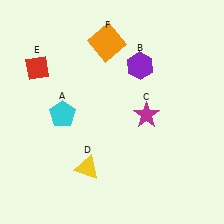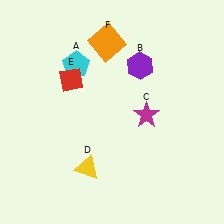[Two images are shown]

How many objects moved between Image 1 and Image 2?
2 objects moved between the two images.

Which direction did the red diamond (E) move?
The red diamond (E) moved right.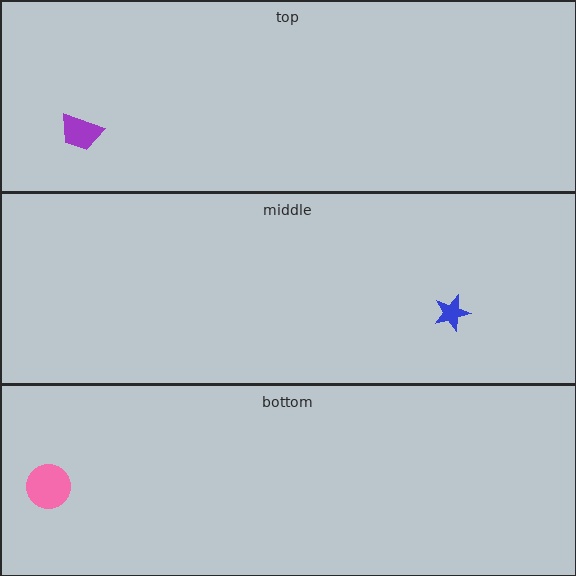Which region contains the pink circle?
The bottom region.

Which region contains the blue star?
The middle region.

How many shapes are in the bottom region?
1.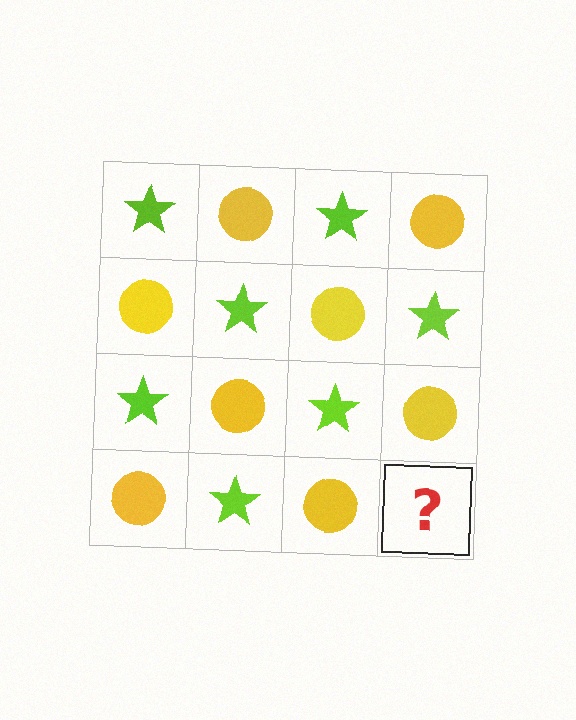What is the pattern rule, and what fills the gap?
The rule is that it alternates lime star and yellow circle in a checkerboard pattern. The gap should be filled with a lime star.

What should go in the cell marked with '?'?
The missing cell should contain a lime star.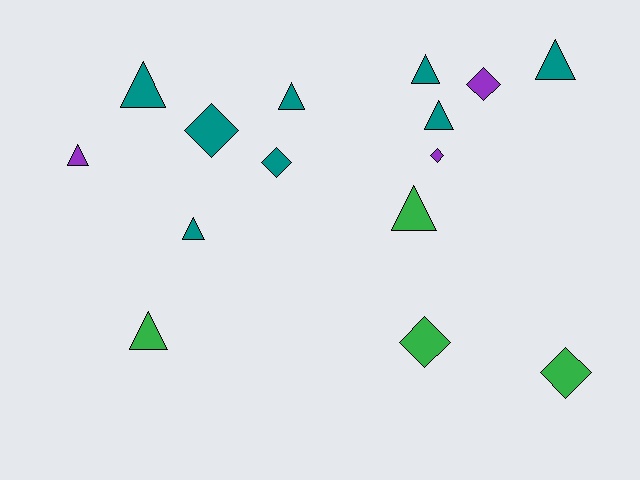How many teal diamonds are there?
There are 2 teal diamonds.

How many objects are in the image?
There are 15 objects.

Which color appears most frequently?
Teal, with 8 objects.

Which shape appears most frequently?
Triangle, with 9 objects.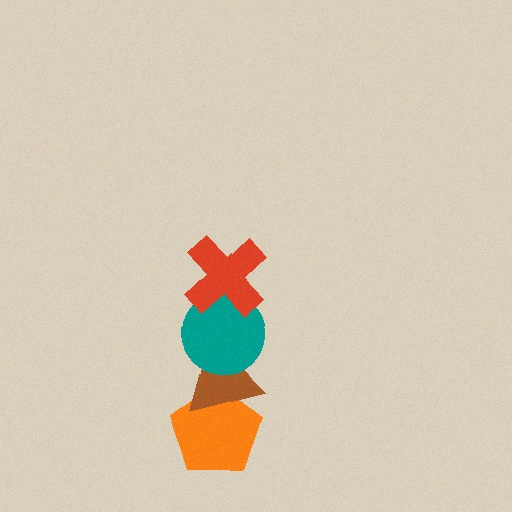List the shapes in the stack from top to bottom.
From top to bottom: the red cross, the teal circle, the brown triangle, the orange pentagon.